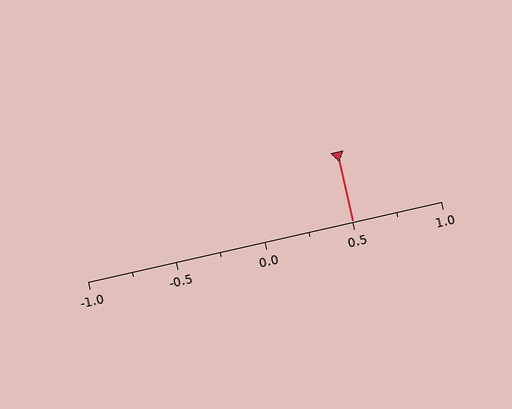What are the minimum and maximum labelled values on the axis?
The axis runs from -1.0 to 1.0.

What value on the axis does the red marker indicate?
The marker indicates approximately 0.5.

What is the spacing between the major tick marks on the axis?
The major ticks are spaced 0.5 apart.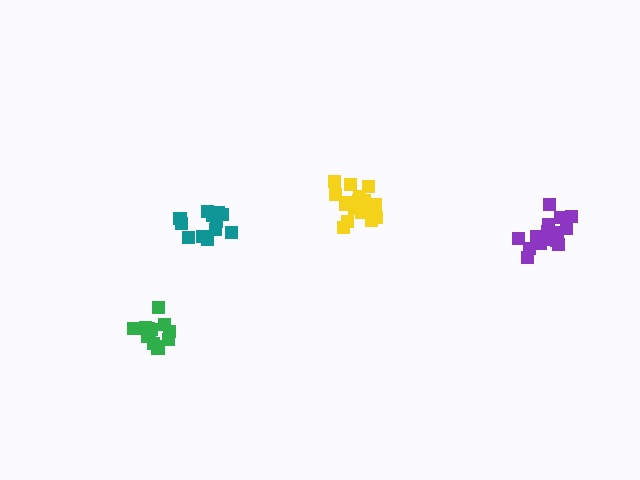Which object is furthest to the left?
The green cluster is leftmost.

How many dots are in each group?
Group 1: 13 dots, Group 2: 12 dots, Group 3: 17 dots, Group 4: 17 dots (59 total).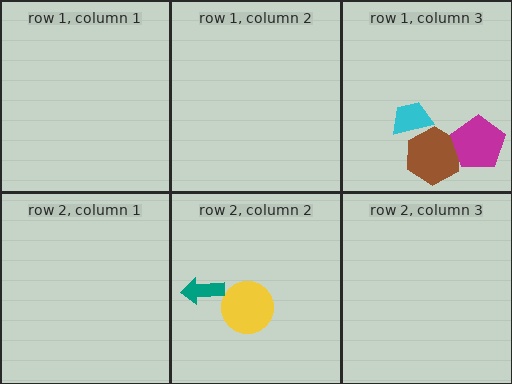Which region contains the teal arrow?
The row 2, column 2 region.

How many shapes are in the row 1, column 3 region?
3.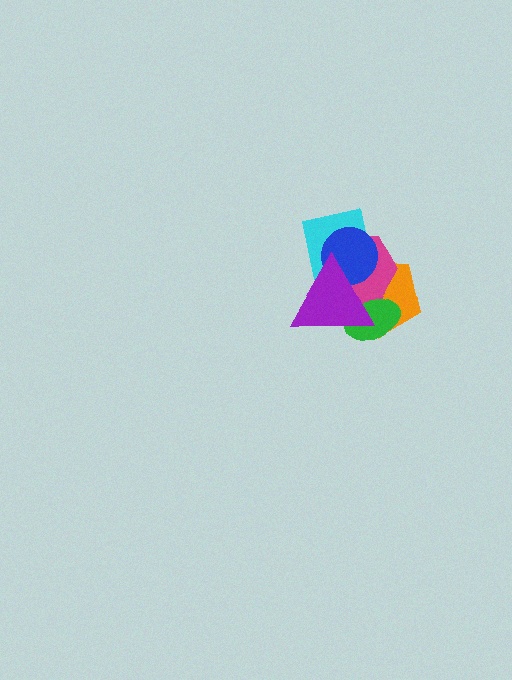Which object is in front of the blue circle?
The purple triangle is in front of the blue circle.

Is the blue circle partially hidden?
Yes, it is partially covered by another shape.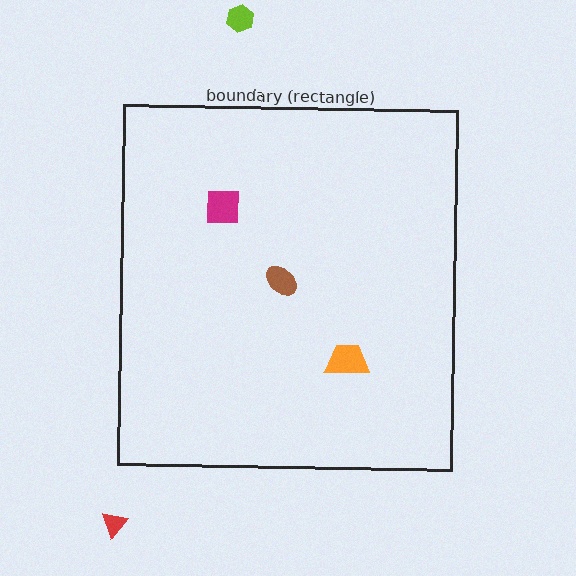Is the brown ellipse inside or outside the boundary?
Inside.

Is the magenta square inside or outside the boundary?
Inside.